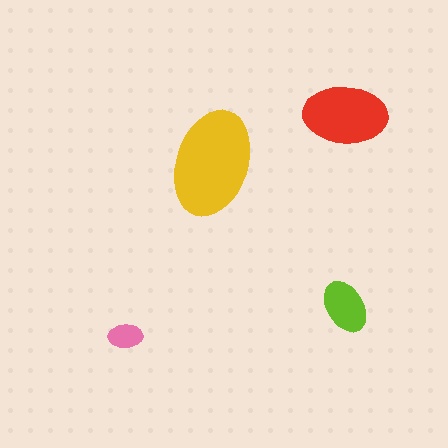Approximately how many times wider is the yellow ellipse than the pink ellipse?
About 3 times wider.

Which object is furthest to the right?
The red ellipse is rightmost.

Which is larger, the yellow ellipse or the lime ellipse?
The yellow one.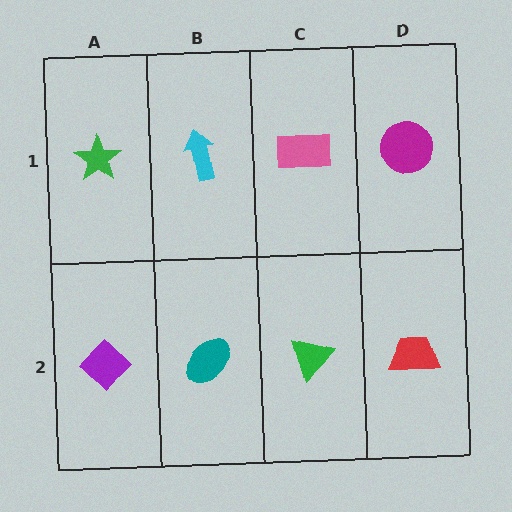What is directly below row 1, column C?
A green triangle.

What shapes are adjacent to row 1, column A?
A purple diamond (row 2, column A), a cyan arrow (row 1, column B).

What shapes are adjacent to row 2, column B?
A cyan arrow (row 1, column B), a purple diamond (row 2, column A), a green triangle (row 2, column C).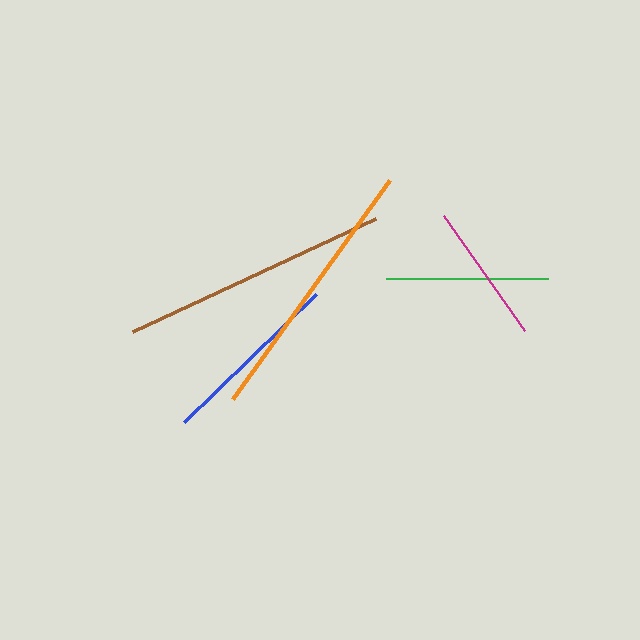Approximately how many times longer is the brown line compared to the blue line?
The brown line is approximately 1.5 times the length of the blue line.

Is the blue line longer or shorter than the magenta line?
The blue line is longer than the magenta line.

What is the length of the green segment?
The green segment is approximately 162 pixels long.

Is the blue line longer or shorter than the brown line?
The brown line is longer than the blue line.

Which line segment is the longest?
The orange line is the longest at approximately 270 pixels.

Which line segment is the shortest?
The magenta line is the shortest at approximately 140 pixels.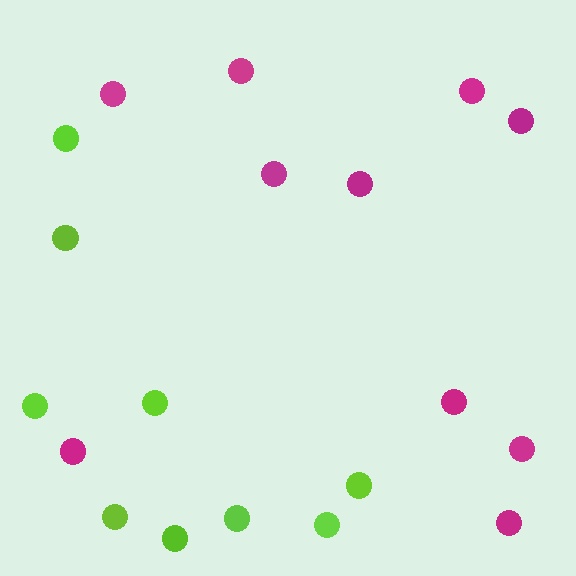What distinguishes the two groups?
There are 2 groups: one group of magenta circles (10) and one group of lime circles (9).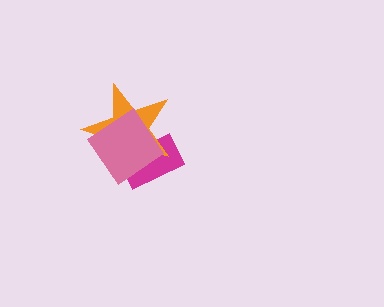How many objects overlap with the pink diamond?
2 objects overlap with the pink diamond.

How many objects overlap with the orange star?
2 objects overlap with the orange star.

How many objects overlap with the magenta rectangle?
2 objects overlap with the magenta rectangle.